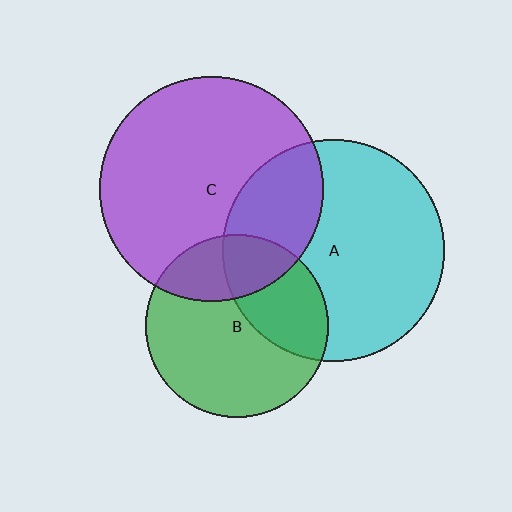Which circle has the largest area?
Circle C (purple).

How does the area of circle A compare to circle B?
Approximately 1.5 times.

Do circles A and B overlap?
Yes.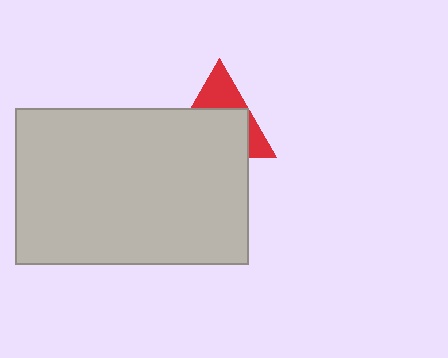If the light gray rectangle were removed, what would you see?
You would see the complete red triangle.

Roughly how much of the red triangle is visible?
A small part of it is visible (roughly 36%).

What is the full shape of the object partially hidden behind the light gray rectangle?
The partially hidden object is a red triangle.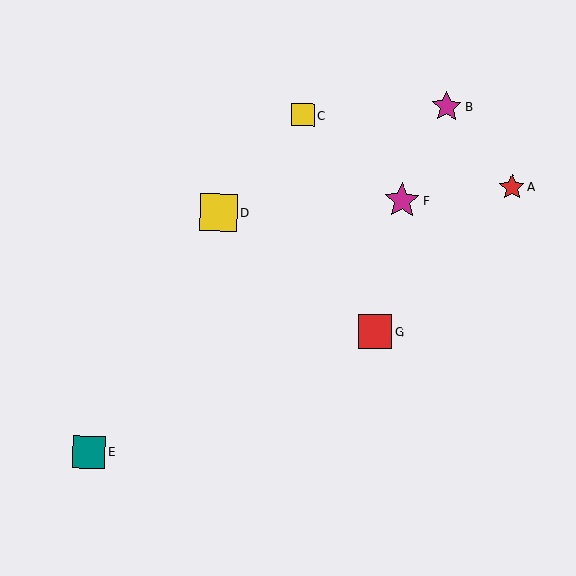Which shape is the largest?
The yellow square (labeled D) is the largest.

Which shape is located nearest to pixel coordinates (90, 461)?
The teal square (labeled E) at (89, 452) is nearest to that location.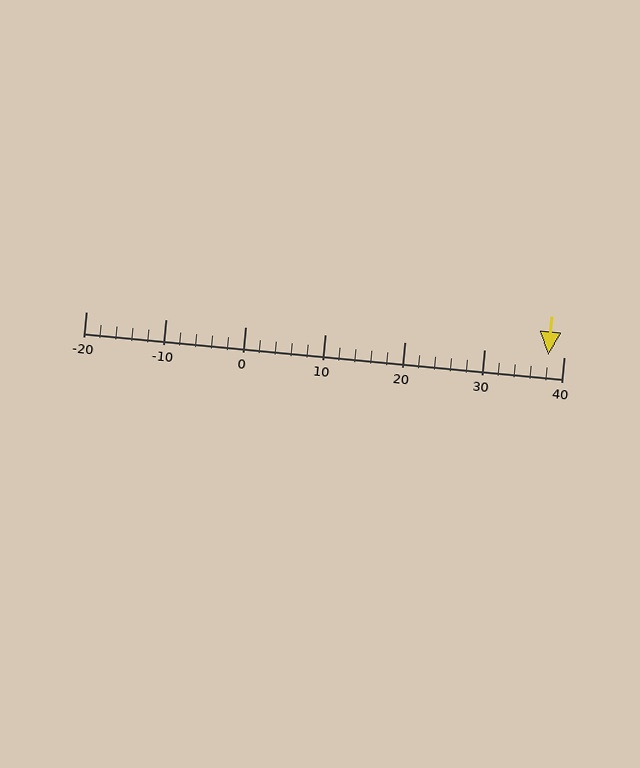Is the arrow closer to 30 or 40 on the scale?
The arrow is closer to 40.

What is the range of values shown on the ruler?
The ruler shows values from -20 to 40.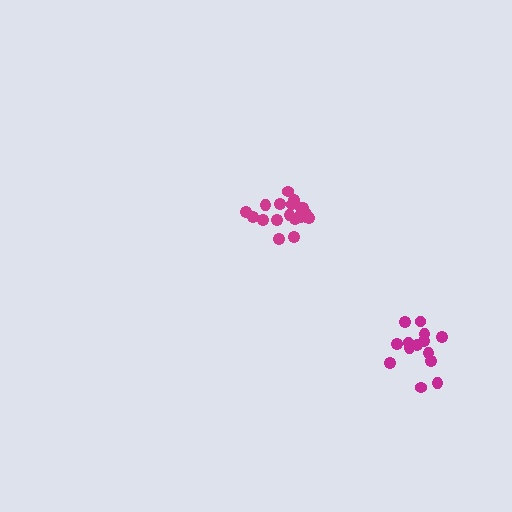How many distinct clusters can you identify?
There are 2 distinct clusters.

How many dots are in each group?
Group 1: 20 dots, Group 2: 14 dots (34 total).